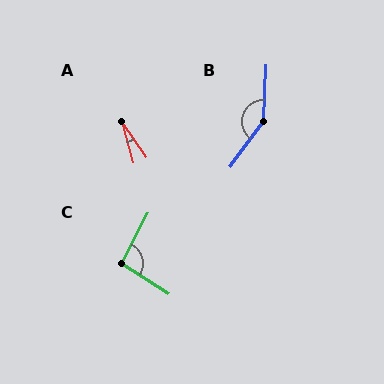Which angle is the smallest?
A, at approximately 19 degrees.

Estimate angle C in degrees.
Approximately 95 degrees.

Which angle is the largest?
B, at approximately 146 degrees.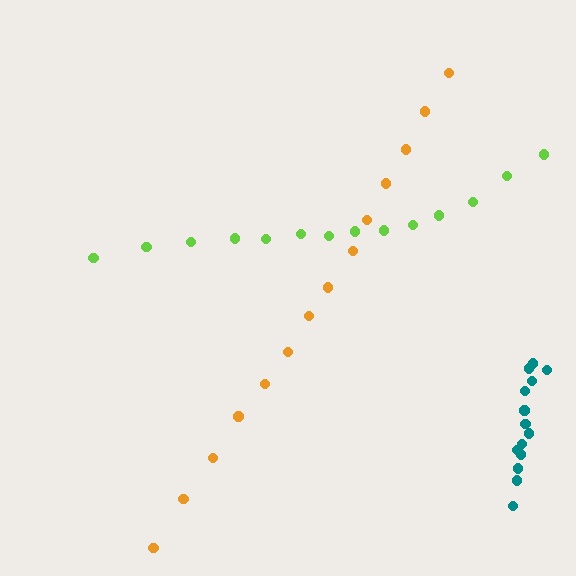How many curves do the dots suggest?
There are 3 distinct paths.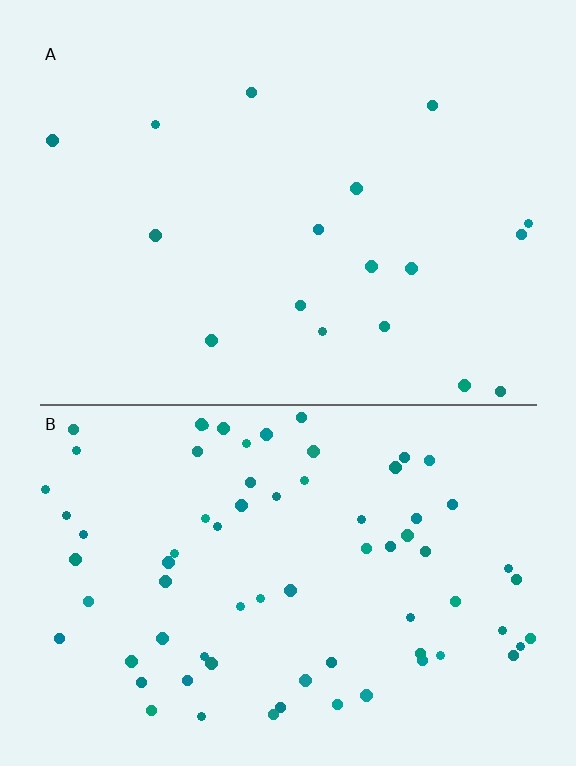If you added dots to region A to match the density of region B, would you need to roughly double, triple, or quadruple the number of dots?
Approximately quadruple.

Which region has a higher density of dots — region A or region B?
B (the bottom).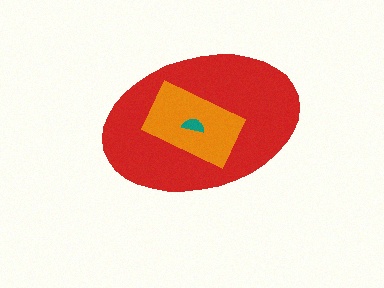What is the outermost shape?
The red ellipse.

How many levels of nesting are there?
3.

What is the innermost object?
The teal semicircle.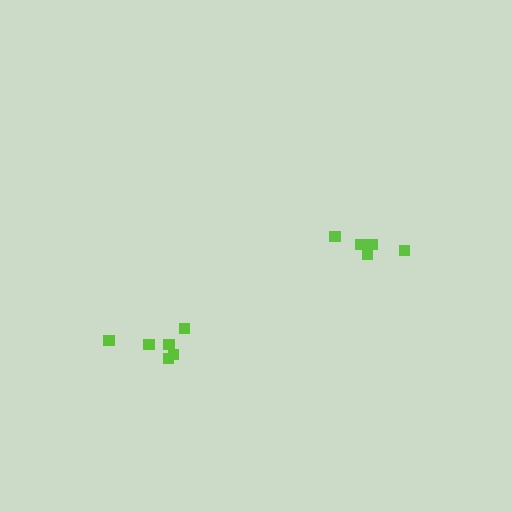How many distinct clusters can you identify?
There are 2 distinct clusters.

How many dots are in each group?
Group 1: 6 dots, Group 2: 5 dots (11 total).